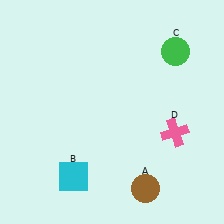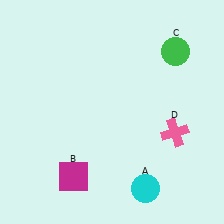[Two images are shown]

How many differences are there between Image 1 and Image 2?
There are 2 differences between the two images.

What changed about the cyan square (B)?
In Image 1, B is cyan. In Image 2, it changed to magenta.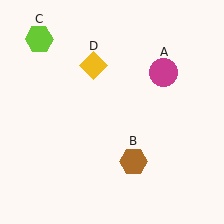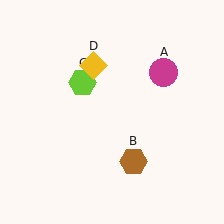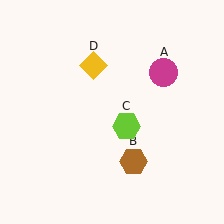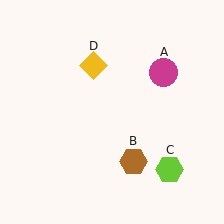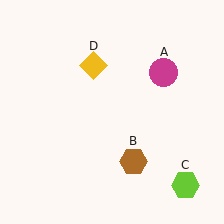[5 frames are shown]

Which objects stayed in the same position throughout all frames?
Magenta circle (object A) and brown hexagon (object B) and yellow diamond (object D) remained stationary.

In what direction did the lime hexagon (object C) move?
The lime hexagon (object C) moved down and to the right.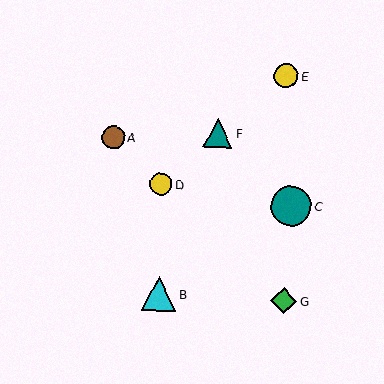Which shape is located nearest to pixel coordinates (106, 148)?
The brown circle (labeled A) at (113, 137) is nearest to that location.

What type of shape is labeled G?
Shape G is a green diamond.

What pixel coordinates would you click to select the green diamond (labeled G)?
Click at (284, 301) to select the green diamond G.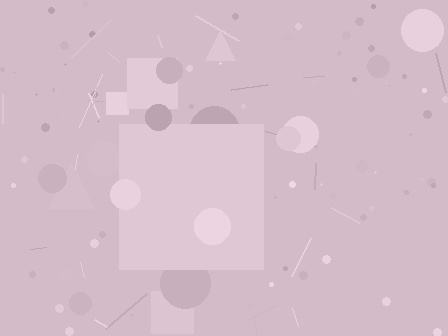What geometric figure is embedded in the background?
A square is embedded in the background.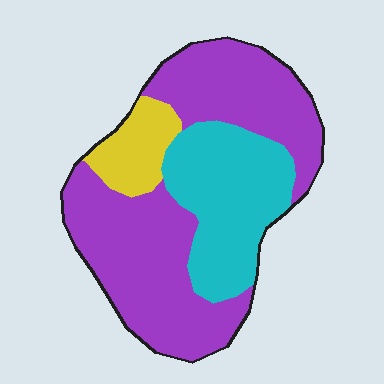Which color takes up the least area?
Yellow, at roughly 10%.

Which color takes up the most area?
Purple, at roughly 60%.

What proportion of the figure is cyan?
Cyan covers 29% of the figure.